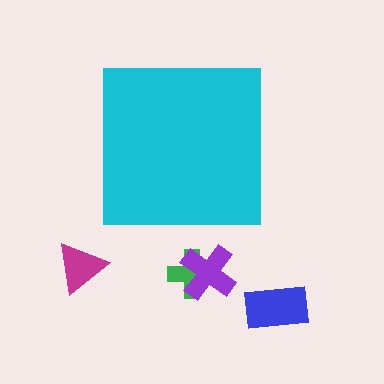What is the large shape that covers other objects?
A cyan square.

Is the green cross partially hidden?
No, the green cross is fully visible.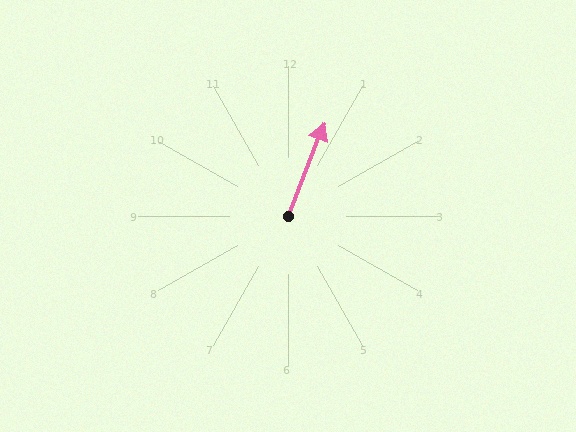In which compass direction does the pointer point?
North.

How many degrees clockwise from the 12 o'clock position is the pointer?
Approximately 21 degrees.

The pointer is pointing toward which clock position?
Roughly 1 o'clock.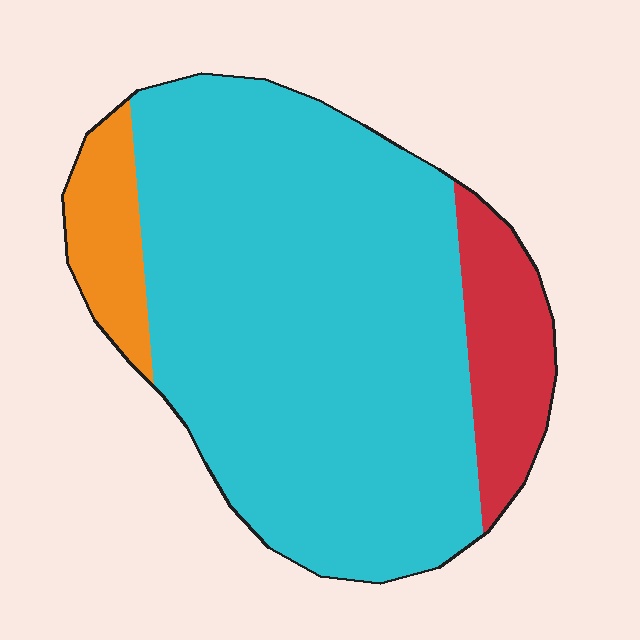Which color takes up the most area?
Cyan, at roughly 80%.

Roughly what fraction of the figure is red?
Red takes up less than a quarter of the figure.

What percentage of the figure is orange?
Orange covers 9% of the figure.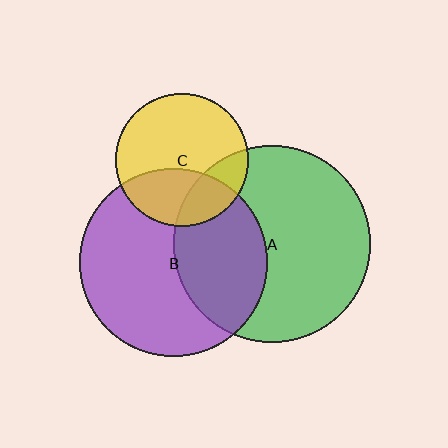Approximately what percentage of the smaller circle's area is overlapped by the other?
Approximately 40%.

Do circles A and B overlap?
Yes.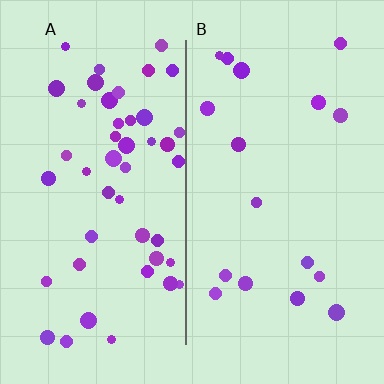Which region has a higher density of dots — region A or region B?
A (the left).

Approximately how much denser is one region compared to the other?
Approximately 2.7× — region A over region B.